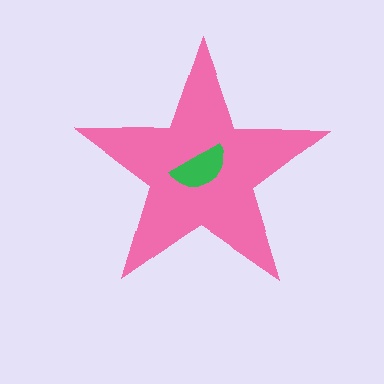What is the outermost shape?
The pink star.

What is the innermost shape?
The green semicircle.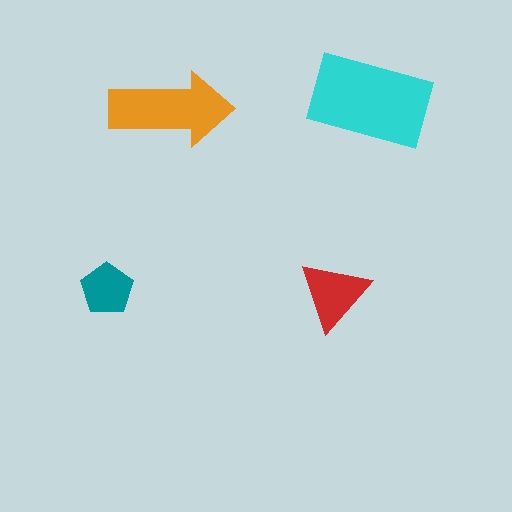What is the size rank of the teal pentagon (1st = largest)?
4th.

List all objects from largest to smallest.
The cyan rectangle, the orange arrow, the red triangle, the teal pentagon.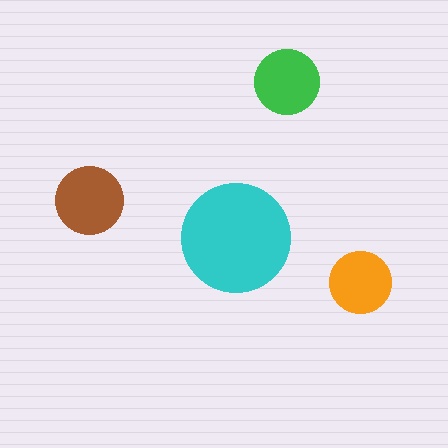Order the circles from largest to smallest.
the cyan one, the brown one, the green one, the orange one.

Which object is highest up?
The green circle is topmost.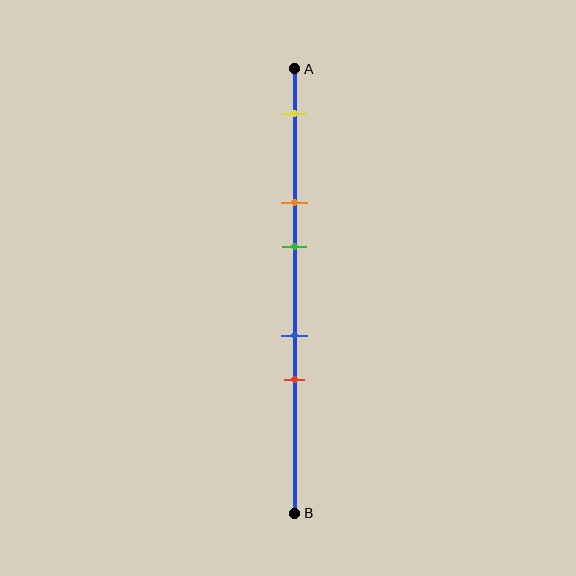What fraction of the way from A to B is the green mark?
The green mark is approximately 40% (0.4) of the way from A to B.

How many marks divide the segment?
There are 5 marks dividing the segment.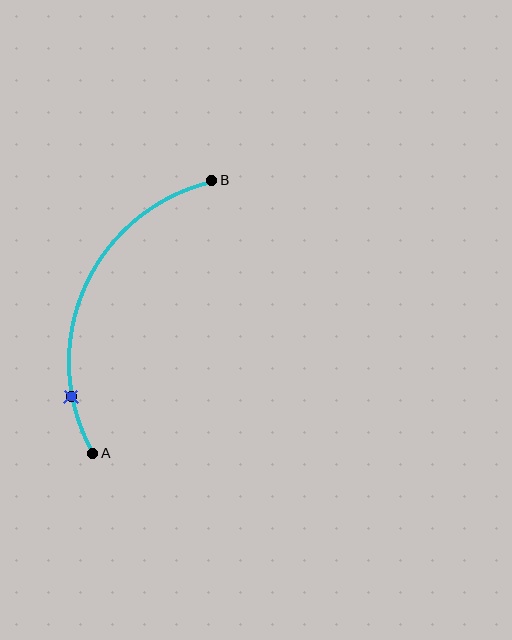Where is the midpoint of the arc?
The arc midpoint is the point on the curve farthest from the straight line joining A and B. It sits to the left of that line.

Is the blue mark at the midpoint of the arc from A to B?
No. The blue mark lies on the arc but is closer to endpoint A. The arc midpoint would be at the point on the curve equidistant along the arc from both A and B.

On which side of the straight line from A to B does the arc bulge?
The arc bulges to the left of the straight line connecting A and B.